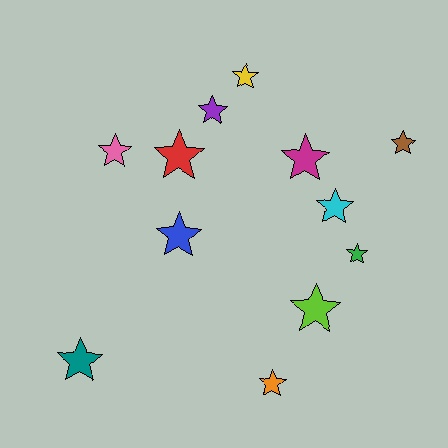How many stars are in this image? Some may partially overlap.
There are 12 stars.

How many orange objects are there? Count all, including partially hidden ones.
There is 1 orange object.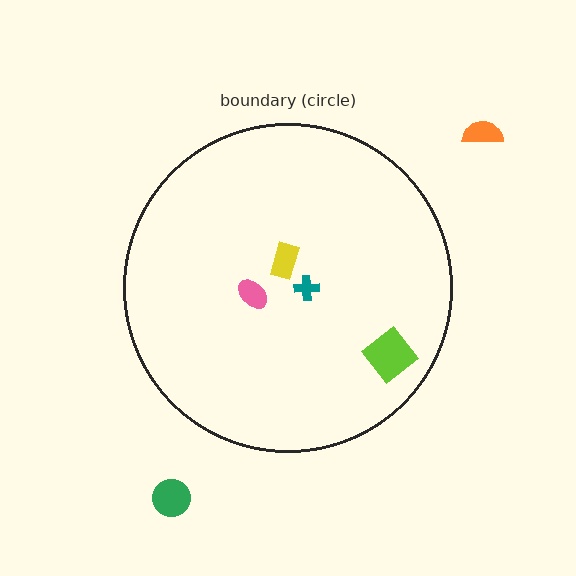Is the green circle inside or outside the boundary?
Outside.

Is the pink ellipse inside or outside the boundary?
Inside.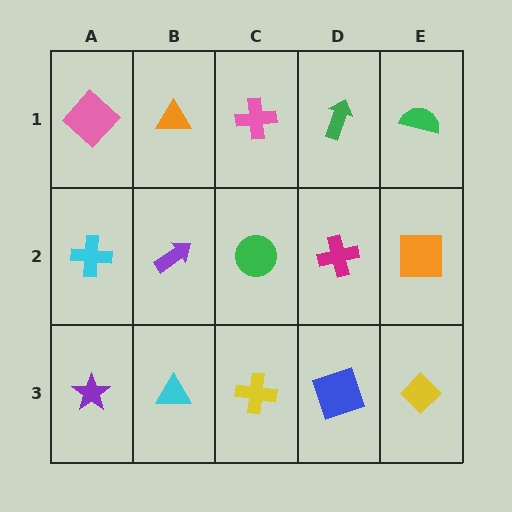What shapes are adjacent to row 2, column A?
A pink diamond (row 1, column A), a purple star (row 3, column A), a purple arrow (row 2, column B).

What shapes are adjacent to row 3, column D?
A magenta cross (row 2, column D), a yellow cross (row 3, column C), a yellow diamond (row 3, column E).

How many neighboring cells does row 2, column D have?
4.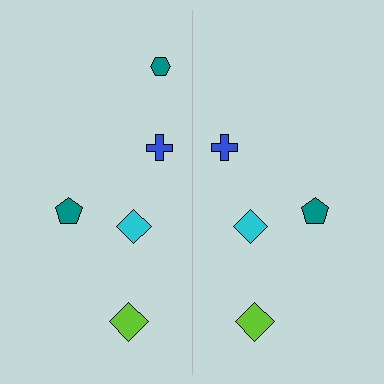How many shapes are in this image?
There are 9 shapes in this image.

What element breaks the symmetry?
A teal hexagon is missing from the right side.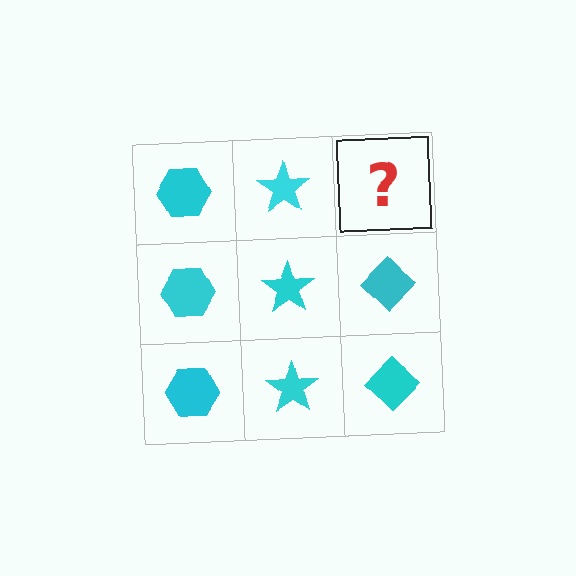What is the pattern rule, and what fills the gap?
The rule is that each column has a consistent shape. The gap should be filled with a cyan diamond.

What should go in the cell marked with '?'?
The missing cell should contain a cyan diamond.